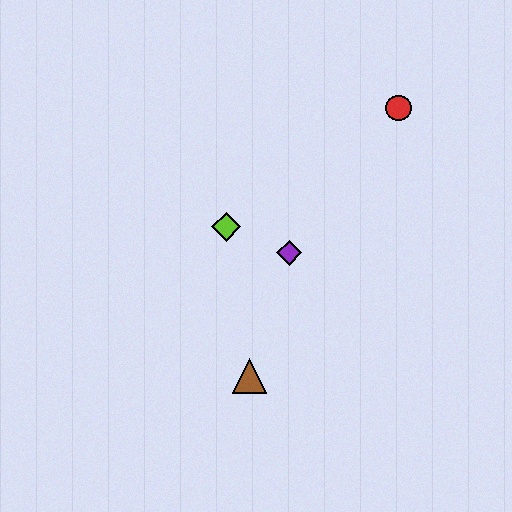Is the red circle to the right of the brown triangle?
Yes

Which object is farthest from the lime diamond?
The red circle is farthest from the lime diamond.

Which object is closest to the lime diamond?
The purple diamond is closest to the lime diamond.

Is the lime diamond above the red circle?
No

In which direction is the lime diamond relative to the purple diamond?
The lime diamond is to the left of the purple diamond.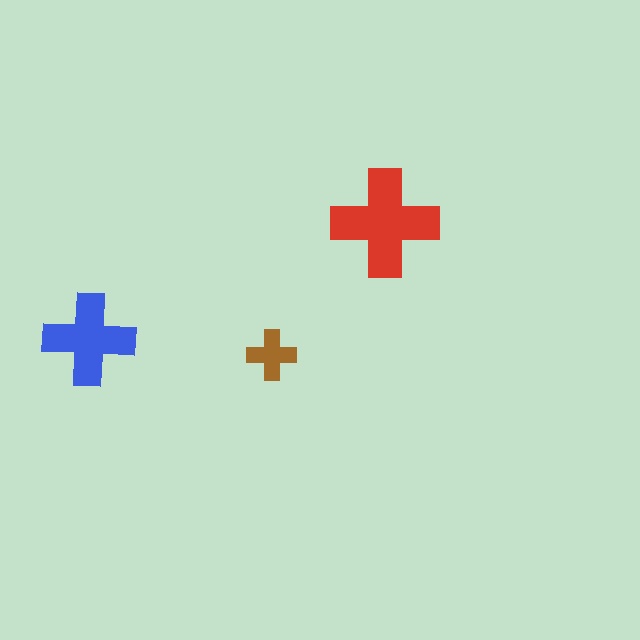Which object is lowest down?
The brown cross is bottommost.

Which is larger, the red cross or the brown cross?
The red one.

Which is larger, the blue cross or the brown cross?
The blue one.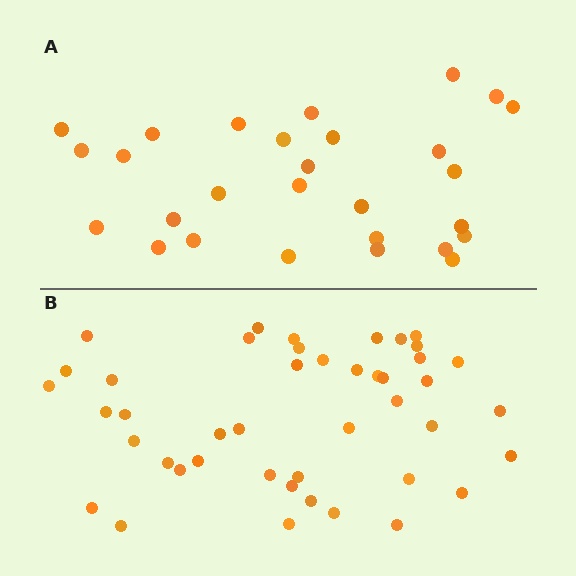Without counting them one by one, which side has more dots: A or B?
Region B (the bottom region) has more dots.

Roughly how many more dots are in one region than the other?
Region B has approximately 15 more dots than region A.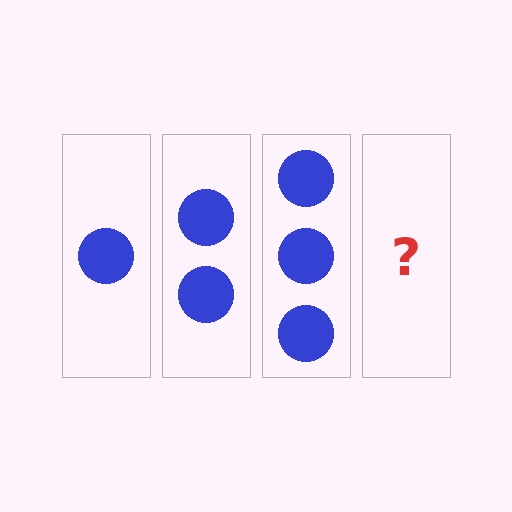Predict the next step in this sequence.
The next step is 4 circles.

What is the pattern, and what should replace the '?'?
The pattern is that each step adds one more circle. The '?' should be 4 circles.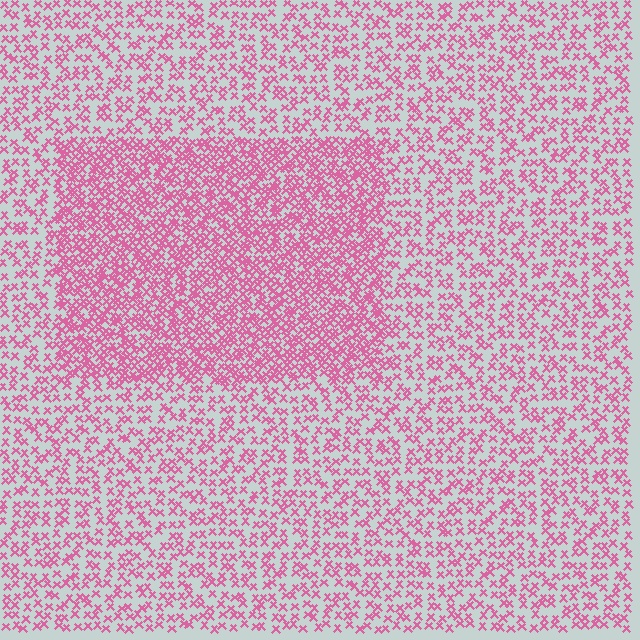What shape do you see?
I see a rectangle.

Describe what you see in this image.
The image contains small pink elements arranged at two different densities. A rectangle-shaped region is visible where the elements are more densely packed than the surrounding area.